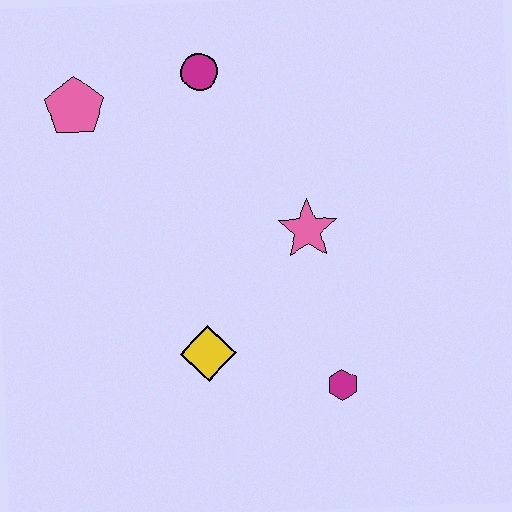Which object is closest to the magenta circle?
The pink pentagon is closest to the magenta circle.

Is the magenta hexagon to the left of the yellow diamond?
No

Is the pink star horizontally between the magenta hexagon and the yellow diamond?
Yes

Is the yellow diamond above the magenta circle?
No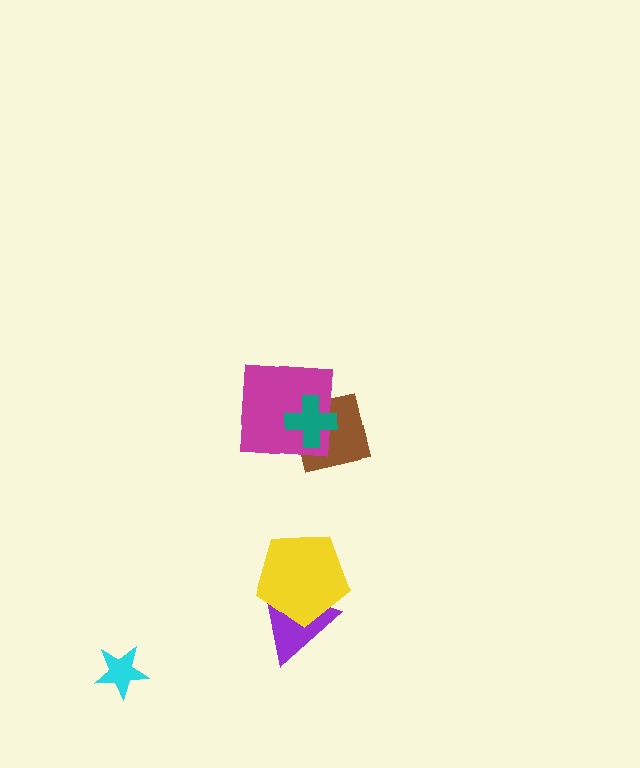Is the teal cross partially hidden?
No, no other shape covers it.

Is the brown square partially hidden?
Yes, it is partially covered by another shape.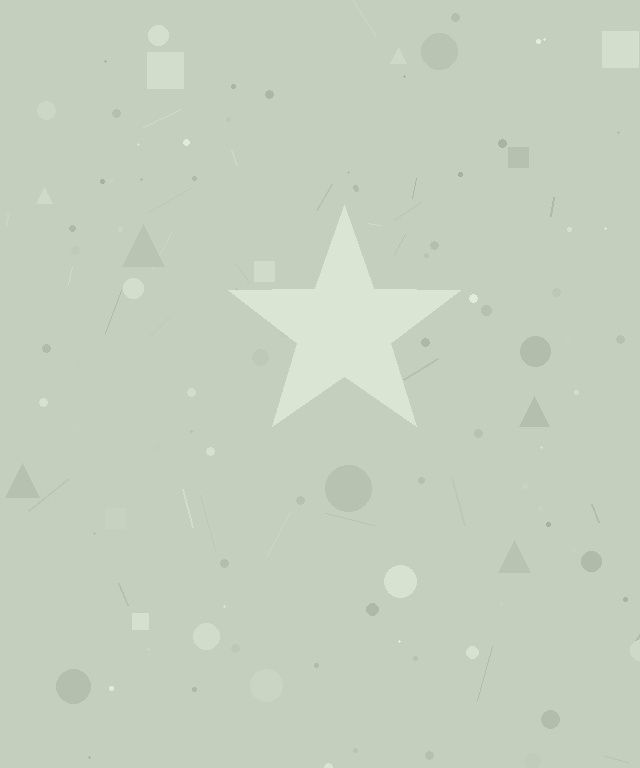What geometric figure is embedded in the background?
A star is embedded in the background.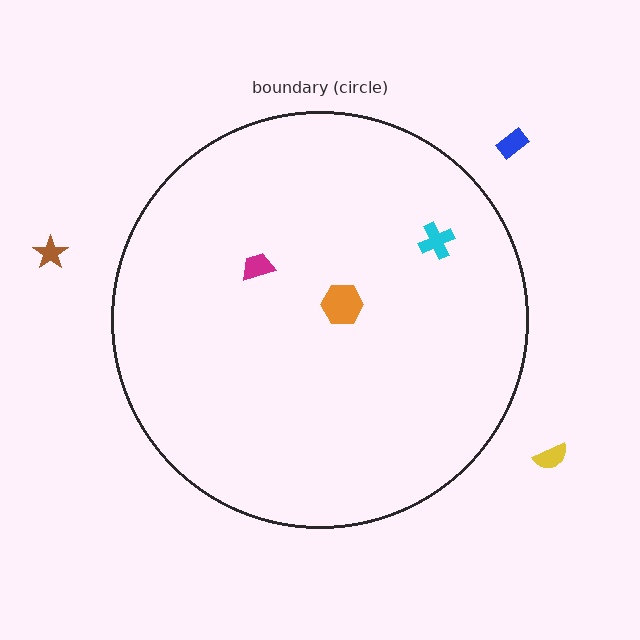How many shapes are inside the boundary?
3 inside, 3 outside.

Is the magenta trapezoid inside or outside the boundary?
Inside.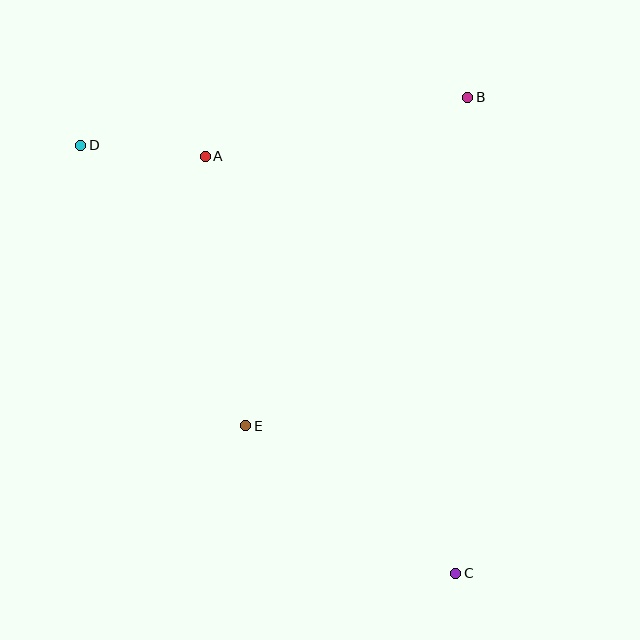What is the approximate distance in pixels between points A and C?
The distance between A and C is approximately 486 pixels.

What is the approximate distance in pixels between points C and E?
The distance between C and E is approximately 256 pixels.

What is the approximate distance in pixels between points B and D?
The distance between B and D is approximately 390 pixels.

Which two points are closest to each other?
Points A and D are closest to each other.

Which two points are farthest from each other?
Points C and D are farthest from each other.